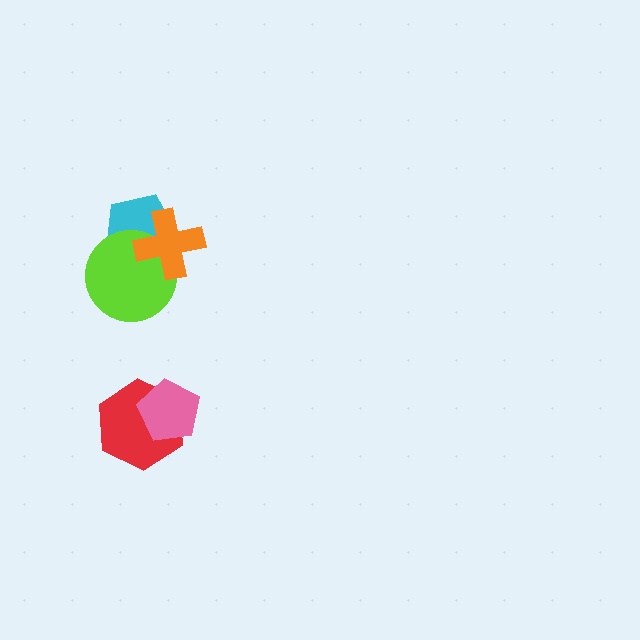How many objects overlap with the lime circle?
2 objects overlap with the lime circle.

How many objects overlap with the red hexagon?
1 object overlaps with the red hexagon.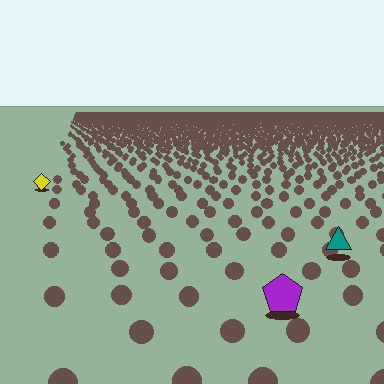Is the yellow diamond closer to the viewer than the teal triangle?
No. The teal triangle is closer — you can tell from the texture gradient: the ground texture is coarser near it.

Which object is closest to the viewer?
The purple pentagon is closest. The texture marks near it are larger and more spread out.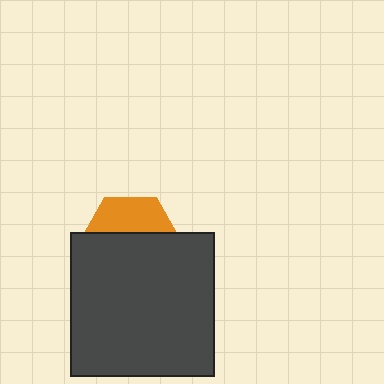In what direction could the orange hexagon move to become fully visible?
The orange hexagon could move up. That would shift it out from behind the dark gray square entirely.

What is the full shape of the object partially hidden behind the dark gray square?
The partially hidden object is an orange hexagon.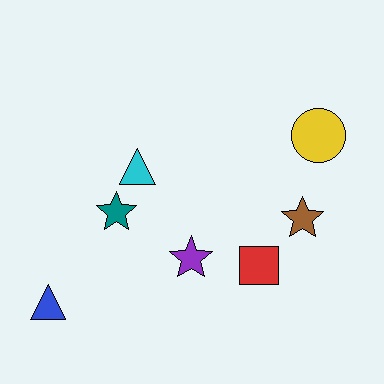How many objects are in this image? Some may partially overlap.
There are 7 objects.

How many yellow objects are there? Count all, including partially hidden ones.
There is 1 yellow object.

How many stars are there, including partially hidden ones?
There are 3 stars.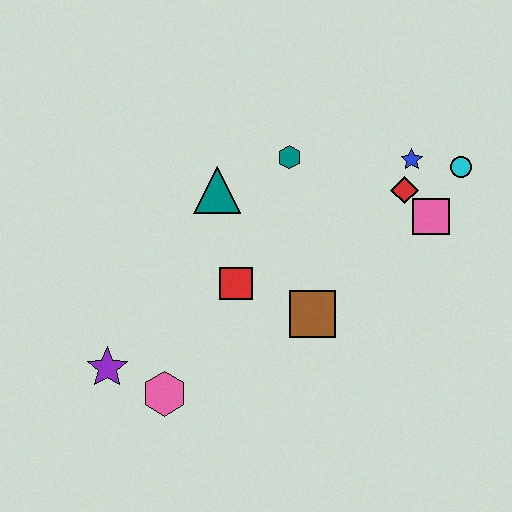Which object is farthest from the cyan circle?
The purple star is farthest from the cyan circle.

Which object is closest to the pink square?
The red diamond is closest to the pink square.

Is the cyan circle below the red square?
No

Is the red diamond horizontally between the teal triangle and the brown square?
No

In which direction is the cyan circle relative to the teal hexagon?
The cyan circle is to the right of the teal hexagon.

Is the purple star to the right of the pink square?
No